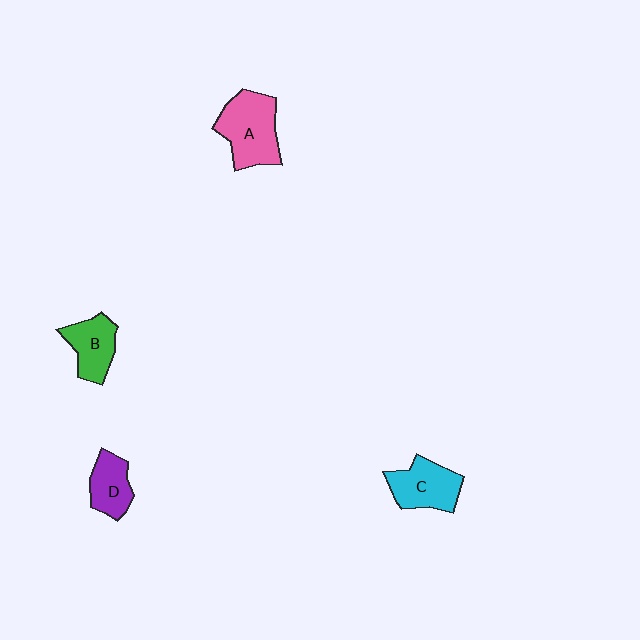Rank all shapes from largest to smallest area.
From largest to smallest: A (pink), C (cyan), B (green), D (purple).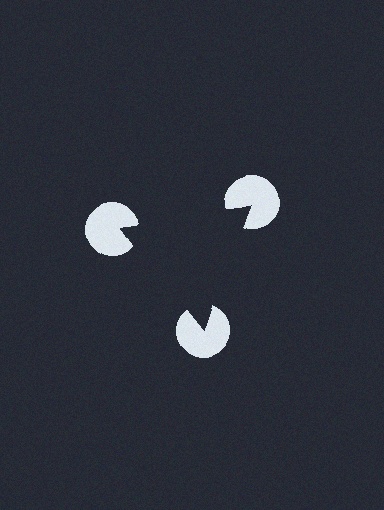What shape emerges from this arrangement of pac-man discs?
An illusory triangle — its edges are inferred from the aligned wedge cuts in the pac-man discs, not physically drawn.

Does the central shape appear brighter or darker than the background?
It typically appears slightly darker than the background, even though no actual brightness change is drawn.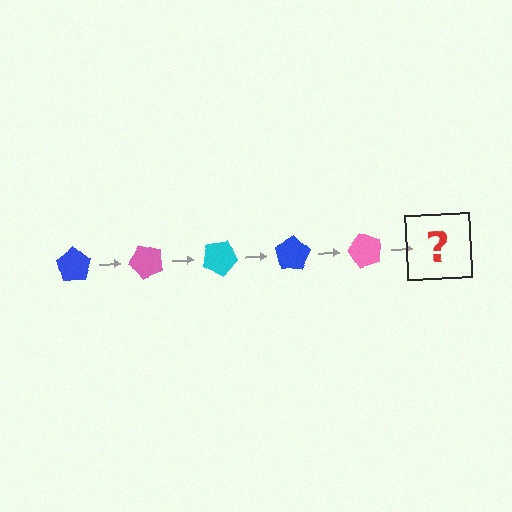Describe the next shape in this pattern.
It should be a cyan pentagon, rotated 250 degrees from the start.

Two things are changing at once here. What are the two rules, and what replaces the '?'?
The two rules are that it rotates 50 degrees each step and the color cycles through blue, pink, and cyan. The '?' should be a cyan pentagon, rotated 250 degrees from the start.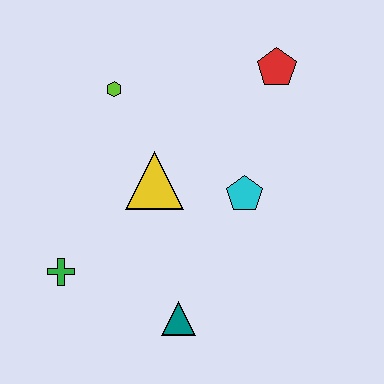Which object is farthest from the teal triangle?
The red pentagon is farthest from the teal triangle.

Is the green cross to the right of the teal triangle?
No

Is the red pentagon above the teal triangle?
Yes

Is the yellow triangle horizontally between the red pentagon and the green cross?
Yes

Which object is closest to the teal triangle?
The green cross is closest to the teal triangle.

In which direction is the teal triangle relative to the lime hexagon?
The teal triangle is below the lime hexagon.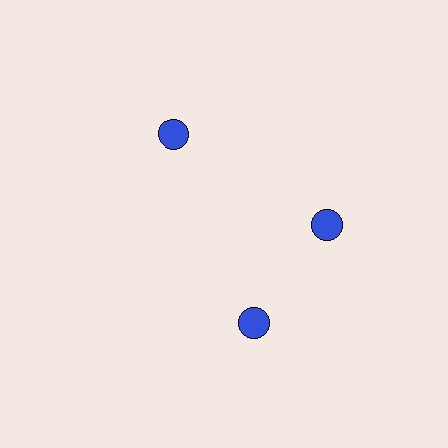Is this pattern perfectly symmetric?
No. The 3 blue circles are arranged in a ring, but one element near the 7 o'clock position is rotated out of alignment along the ring, breaking the 3-fold rotational symmetry.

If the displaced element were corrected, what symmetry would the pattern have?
It would have 3-fold rotational symmetry — the pattern would map onto itself every 120 degrees.